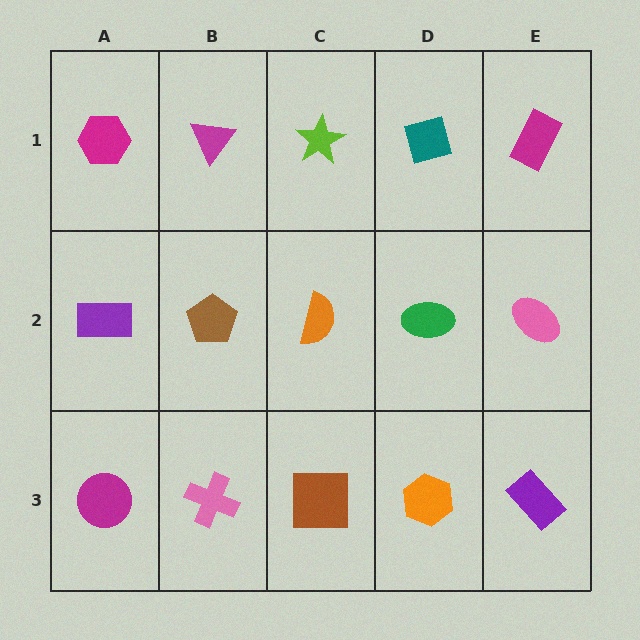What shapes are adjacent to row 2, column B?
A magenta triangle (row 1, column B), a pink cross (row 3, column B), a purple rectangle (row 2, column A), an orange semicircle (row 2, column C).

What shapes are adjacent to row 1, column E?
A pink ellipse (row 2, column E), a teal square (row 1, column D).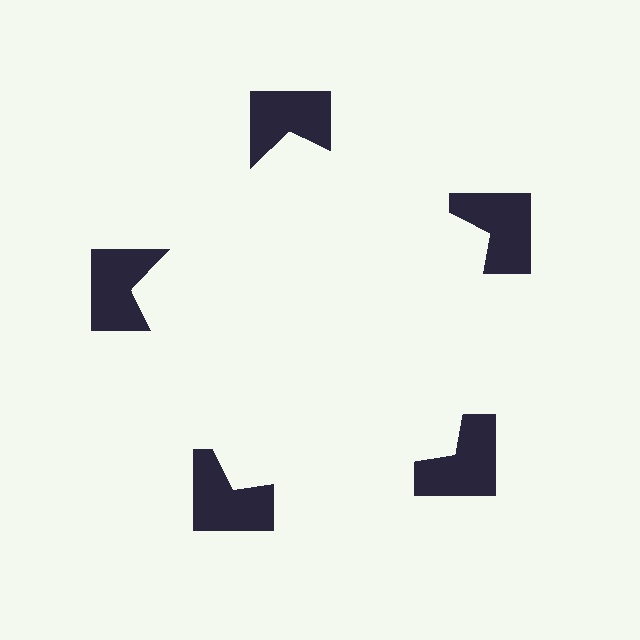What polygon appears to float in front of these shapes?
An illusory pentagon — its edges are inferred from the aligned wedge cuts in the notched squares, not physically drawn.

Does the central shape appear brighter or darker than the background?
It typically appears slightly brighter than the background, even though no actual brightness change is drawn.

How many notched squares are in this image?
There are 5 — one at each vertex of the illusory pentagon.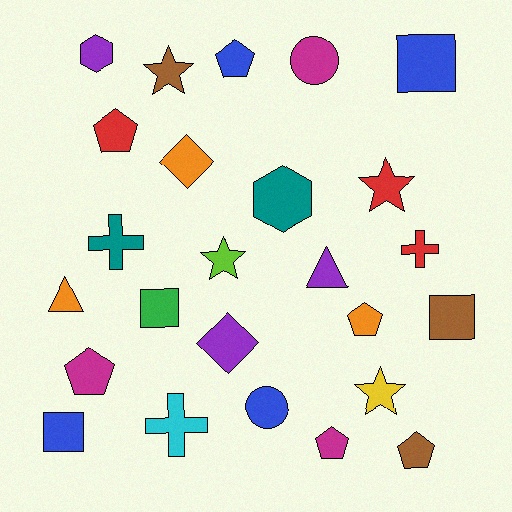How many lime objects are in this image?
There is 1 lime object.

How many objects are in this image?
There are 25 objects.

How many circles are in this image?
There are 2 circles.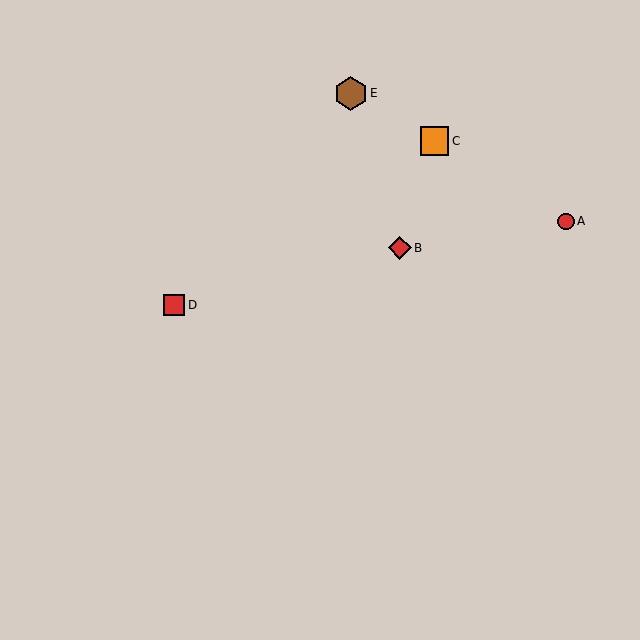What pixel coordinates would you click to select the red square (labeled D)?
Click at (174, 305) to select the red square D.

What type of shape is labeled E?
Shape E is a brown hexagon.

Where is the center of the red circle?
The center of the red circle is at (566, 221).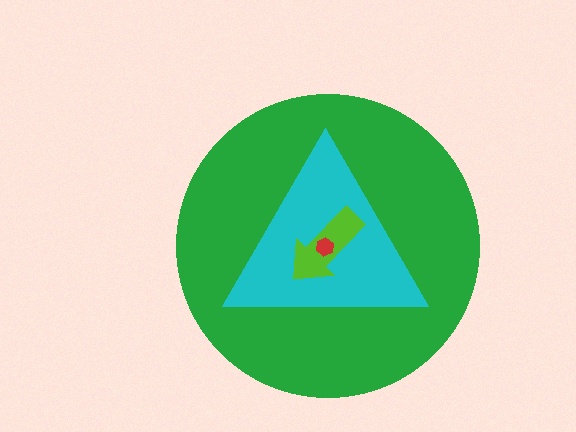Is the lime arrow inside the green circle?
Yes.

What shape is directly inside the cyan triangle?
The lime arrow.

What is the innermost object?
The red hexagon.